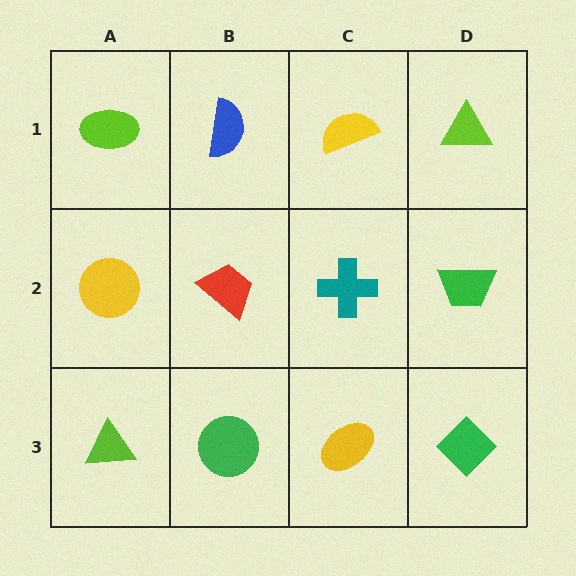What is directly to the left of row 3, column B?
A lime triangle.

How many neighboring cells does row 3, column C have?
3.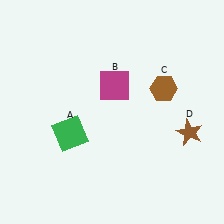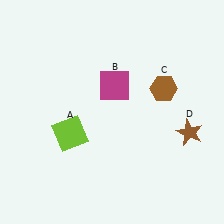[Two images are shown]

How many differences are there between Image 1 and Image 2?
There is 1 difference between the two images.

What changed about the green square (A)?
In Image 1, A is green. In Image 2, it changed to lime.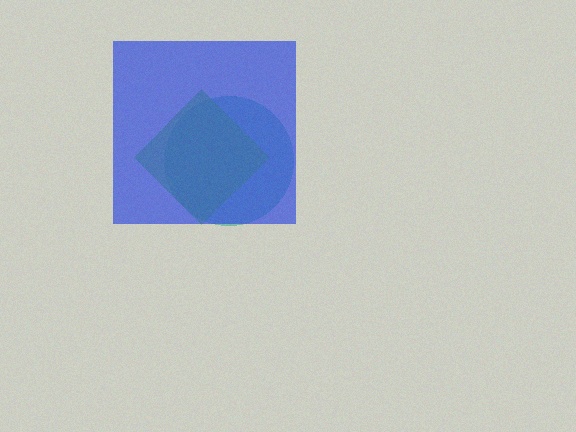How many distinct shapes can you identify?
There are 3 distinct shapes: a teal circle, a lime diamond, a blue square.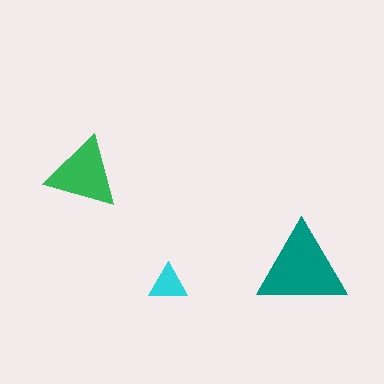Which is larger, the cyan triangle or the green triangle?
The green one.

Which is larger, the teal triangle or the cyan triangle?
The teal one.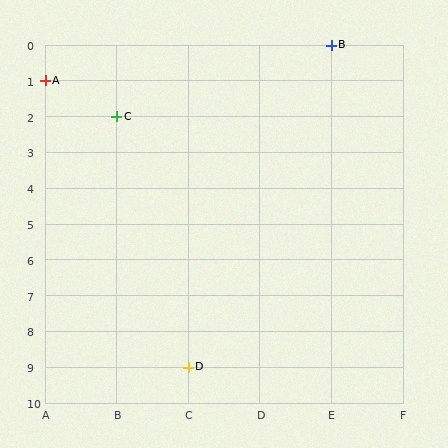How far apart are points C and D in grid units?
Points C and D are 1 column and 7 rows apart (about 7.1 grid units diagonally).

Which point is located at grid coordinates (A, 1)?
Point A is at (A, 1).